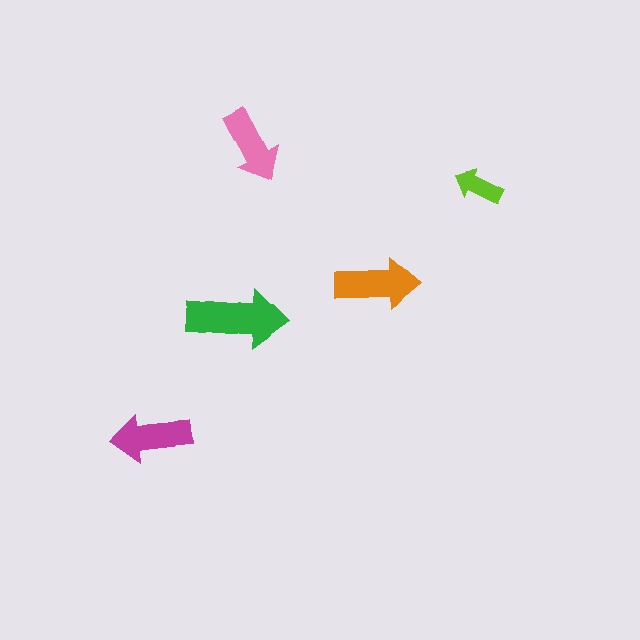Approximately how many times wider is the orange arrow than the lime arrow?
About 1.5 times wider.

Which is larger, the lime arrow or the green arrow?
The green one.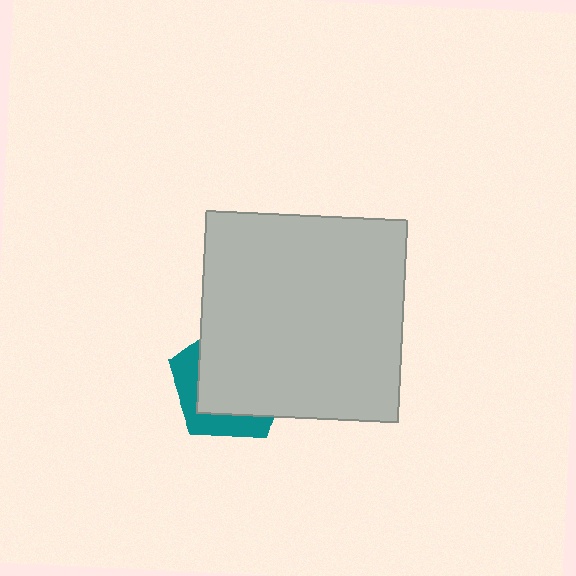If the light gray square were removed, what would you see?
You would see the complete teal pentagon.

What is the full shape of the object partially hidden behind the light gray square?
The partially hidden object is a teal pentagon.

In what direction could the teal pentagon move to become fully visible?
The teal pentagon could move toward the lower-left. That would shift it out from behind the light gray square entirely.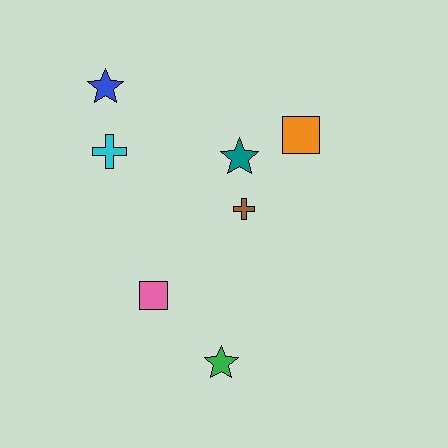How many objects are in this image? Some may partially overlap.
There are 7 objects.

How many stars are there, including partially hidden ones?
There are 3 stars.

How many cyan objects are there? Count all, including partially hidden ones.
There is 1 cyan object.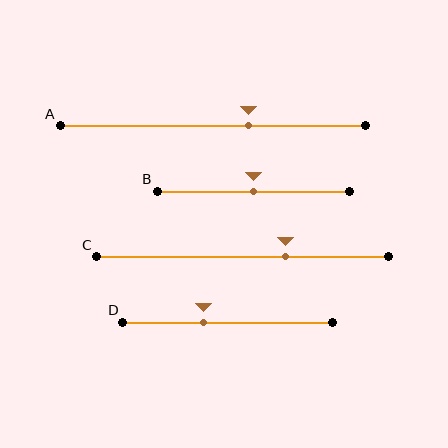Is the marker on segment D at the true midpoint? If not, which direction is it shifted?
No, the marker on segment D is shifted to the left by about 12% of the segment length.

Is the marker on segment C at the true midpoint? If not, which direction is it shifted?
No, the marker on segment C is shifted to the right by about 15% of the segment length.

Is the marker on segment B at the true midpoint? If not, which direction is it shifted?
Yes, the marker on segment B is at the true midpoint.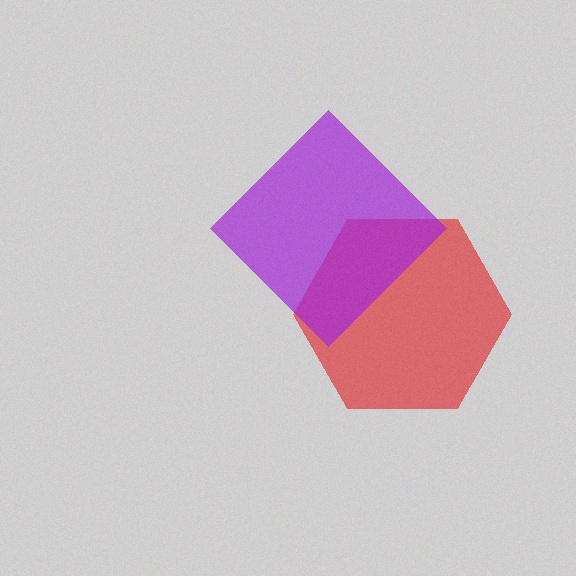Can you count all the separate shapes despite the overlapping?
Yes, there are 2 separate shapes.